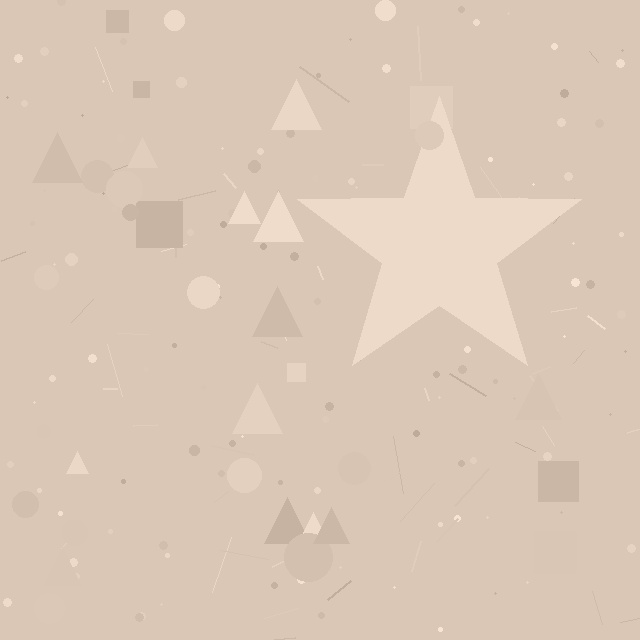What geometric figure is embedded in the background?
A star is embedded in the background.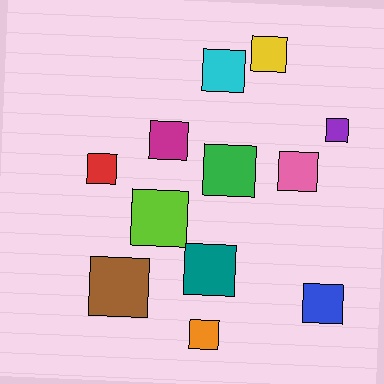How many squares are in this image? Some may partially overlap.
There are 12 squares.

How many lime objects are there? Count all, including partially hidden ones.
There is 1 lime object.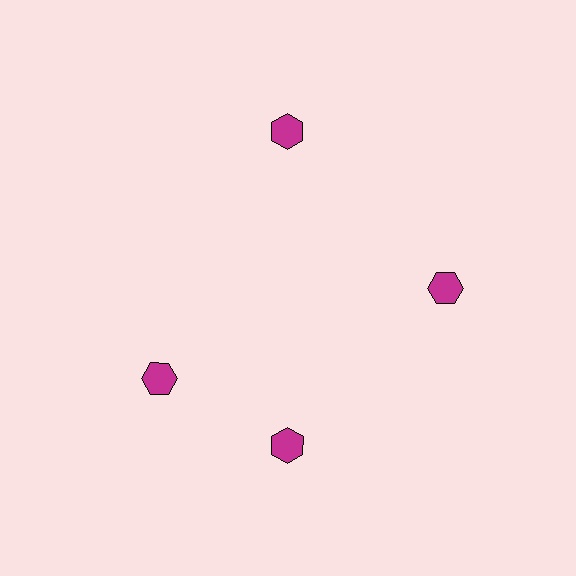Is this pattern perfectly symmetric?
No. The 4 magenta hexagons are arranged in a ring, but one element near the 9 o'clock position is rotated out of alignment along the ring, breaking the 4-fold rotational symmetry.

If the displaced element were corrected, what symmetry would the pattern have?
It would have 4-fold rotational symmetry — the pattern would map onto itself every 90 degrees.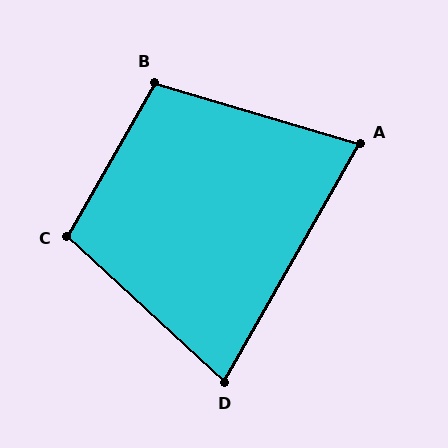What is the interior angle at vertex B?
Approximately 103 degrees (obtuse).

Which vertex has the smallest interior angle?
A, at approximately 77 degrees.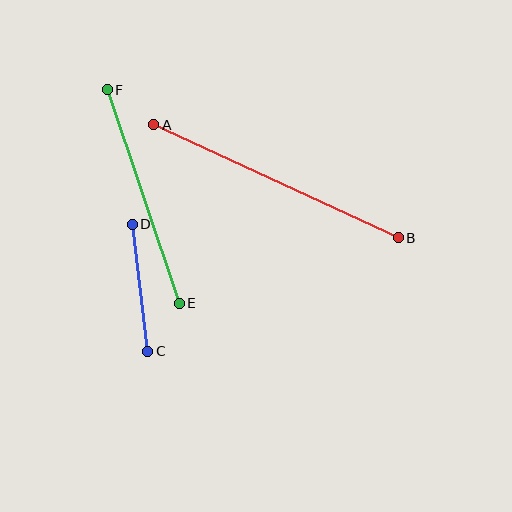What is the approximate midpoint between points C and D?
The midpoint is at approximately (140, 288) pixels.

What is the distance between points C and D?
The distance is approximately 128 pixels.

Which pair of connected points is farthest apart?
Points A and B are farthest apart.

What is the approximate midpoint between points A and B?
The midpoint is at approximately (276, 181) pixels.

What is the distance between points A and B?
The distance is approximately 269 pixels.